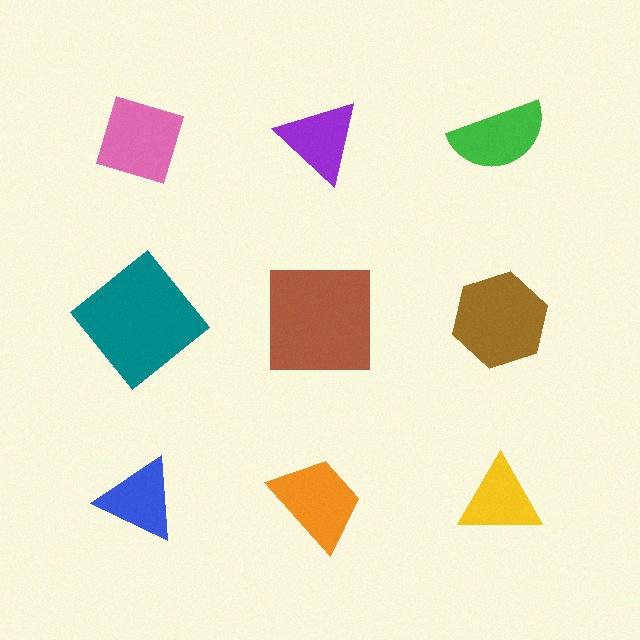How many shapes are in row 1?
3 shapes.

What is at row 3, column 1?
A blue triangle.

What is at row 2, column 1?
A teal diamond.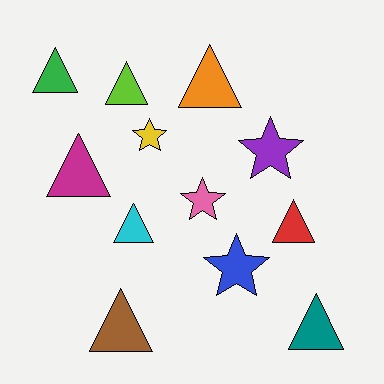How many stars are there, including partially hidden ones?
There are 4 stars.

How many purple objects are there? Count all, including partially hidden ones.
There is 1 purple object.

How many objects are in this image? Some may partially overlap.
There are 12 objects.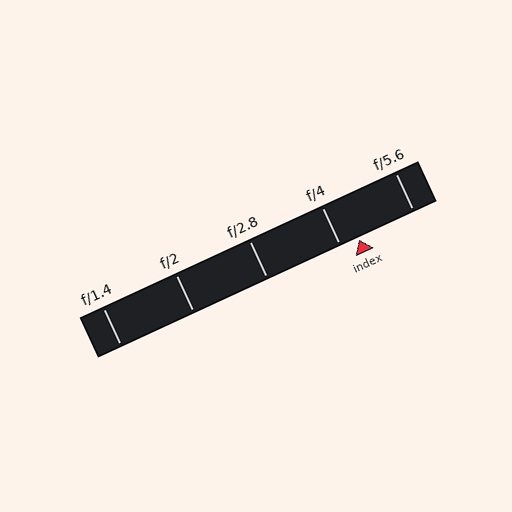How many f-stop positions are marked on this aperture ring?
There are 5 f-stop positions marked.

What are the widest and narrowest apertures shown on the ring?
The widest aperture shown is f/1.4 and the narrowest is f/5.6.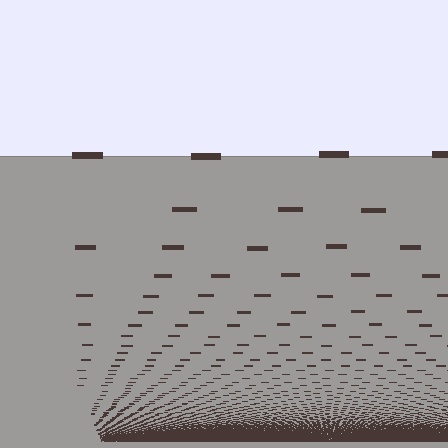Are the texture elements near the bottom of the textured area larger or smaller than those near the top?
Smaller. The gradient is inverted — elements near the bottom are smaller and denser.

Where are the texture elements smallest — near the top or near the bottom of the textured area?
Near the bottom.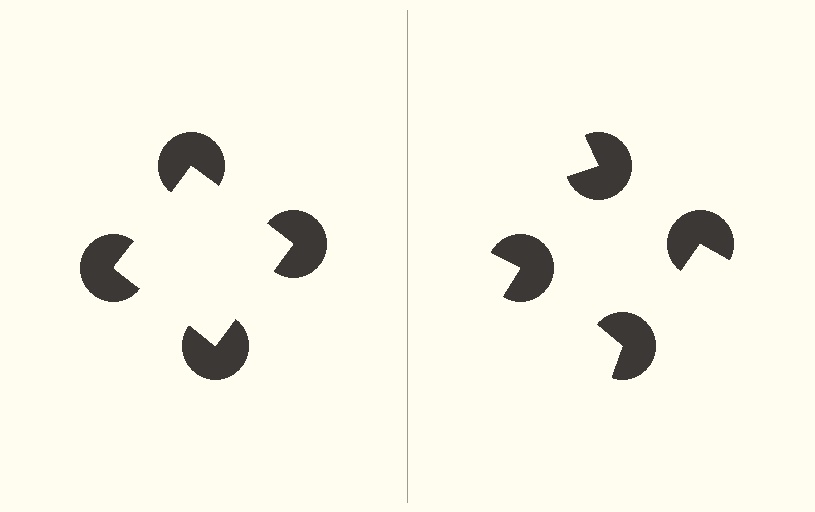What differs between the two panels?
The pac-man discs are positioned identically on both sides; only the wedge orientations differ. On the left they align to a square; on the right they are misaligned.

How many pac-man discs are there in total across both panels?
8 — 4 on each side.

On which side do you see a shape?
An illusory square appears on the left side. On the right side the wedge cuts are rotated, so no coherent shape forms.